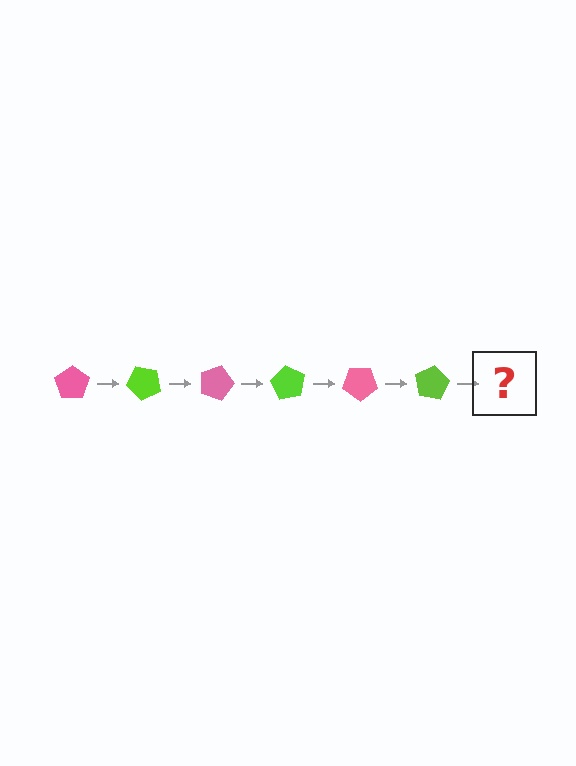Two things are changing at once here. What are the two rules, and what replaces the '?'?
The two rules are that it rotates 45 degrees each step and the color cycles through pink and lime. The '?' should be a pink pentagon, rotated 270 degrees from the start.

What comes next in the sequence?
The next element should be a pink pentagon, rotated 270 degrees from the start.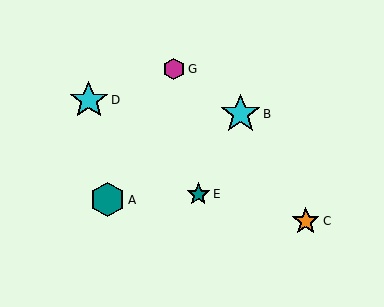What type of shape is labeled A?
Shape A is a teal hexagon.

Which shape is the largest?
The cyan star (labeled B) is the largest.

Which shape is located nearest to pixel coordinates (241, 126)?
The cyan star (labeled B) at (240, 114) is nearest to that location.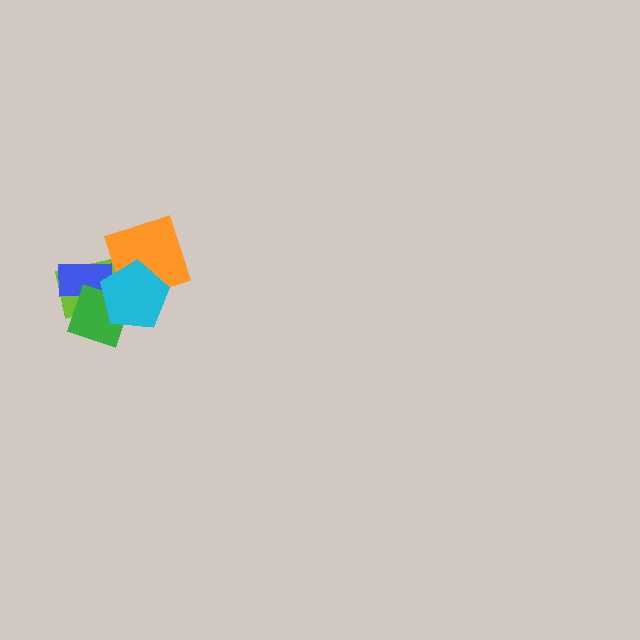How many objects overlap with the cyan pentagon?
4 objects overlap with the cyan pentagon.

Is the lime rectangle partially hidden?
Yes, it is partially covered by another shape.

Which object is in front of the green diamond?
The cyan pentagon is in front of the green diamond.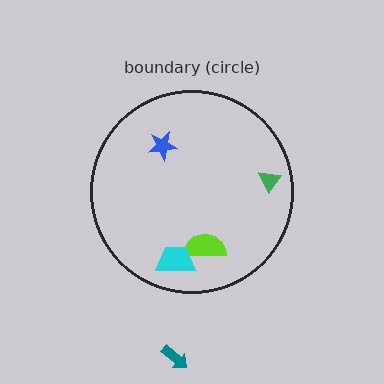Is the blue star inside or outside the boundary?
Inside.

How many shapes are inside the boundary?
4 inside, 1 outside.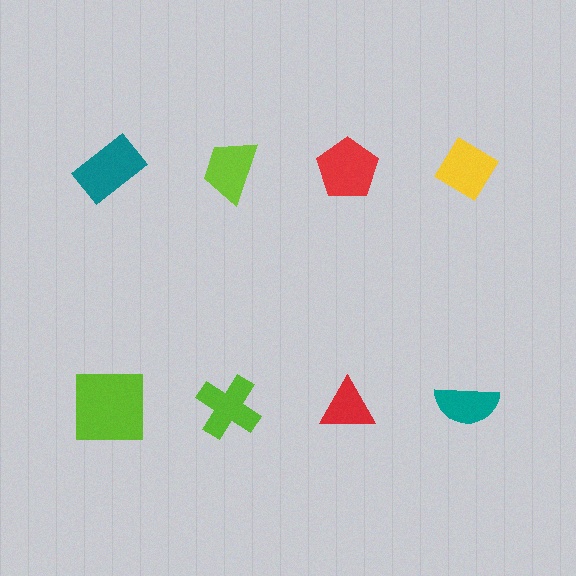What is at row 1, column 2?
A lime trapezoid.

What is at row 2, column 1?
A lime square.